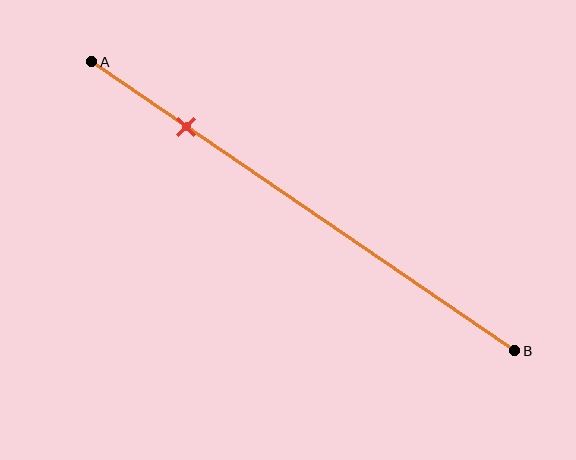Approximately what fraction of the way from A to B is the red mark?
The red mark is approximately 20% of the way from A to B.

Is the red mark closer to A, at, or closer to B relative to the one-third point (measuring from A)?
The red mark is closer to point A than the one-third point of segment AB.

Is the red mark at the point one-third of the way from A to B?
No, the mark is at about 20% from A, not at the 33% one-third point.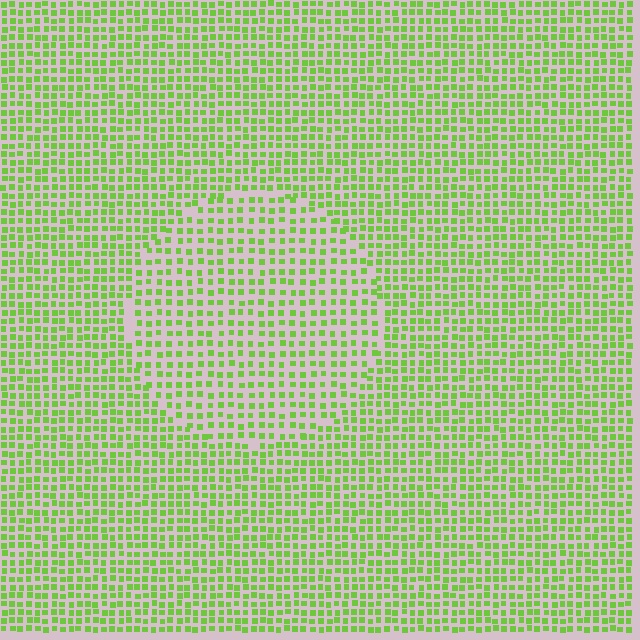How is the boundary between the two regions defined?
The boundary is defined by a change in element density (approximately 1.5x ratio). All elements are the same color, size, and shape.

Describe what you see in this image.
The image contains small lime elements arranged at two different densities. A circle-shaped region is visible where the elements are less densely packed than the surrounding area.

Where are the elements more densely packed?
The elements are more densely packed outside the circle boundary.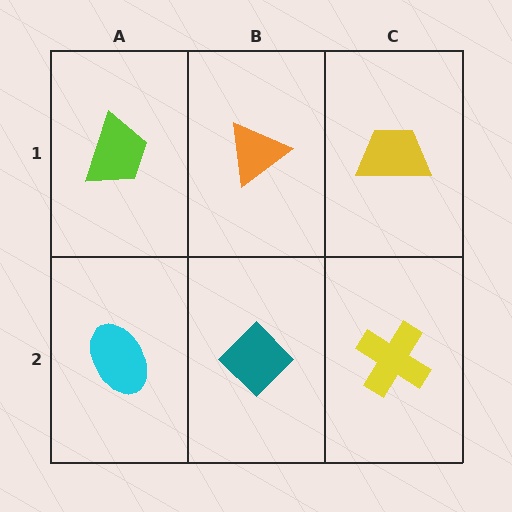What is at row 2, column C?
A yellow cross.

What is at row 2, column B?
A teal diamond.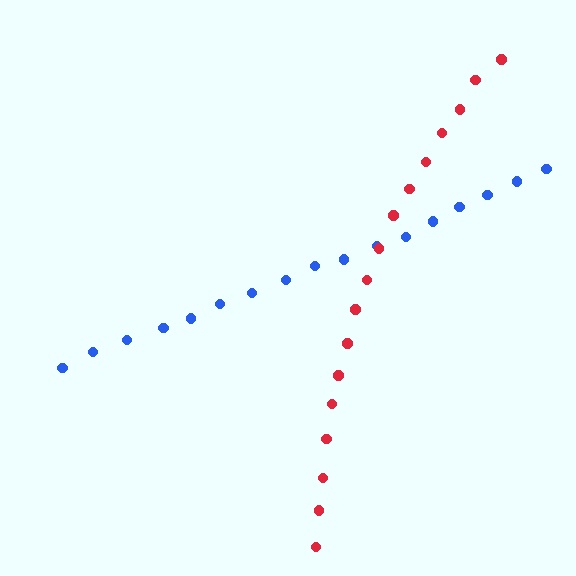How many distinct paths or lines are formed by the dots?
There are 2 distinct paths.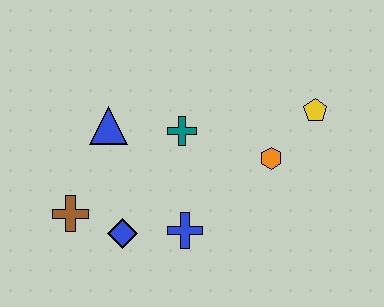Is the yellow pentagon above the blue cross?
Yes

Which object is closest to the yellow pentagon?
The orange hexagon is closest to the yellow pentagon.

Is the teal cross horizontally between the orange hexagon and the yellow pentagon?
No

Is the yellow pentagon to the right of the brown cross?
Yes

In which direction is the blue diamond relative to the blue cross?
The blue diamond is to the left of the blue cross.